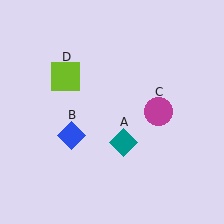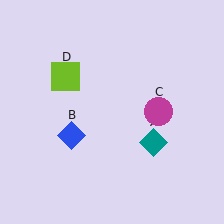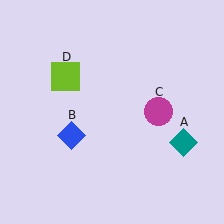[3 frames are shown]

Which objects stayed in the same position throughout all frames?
Blue diamond (object B) and magenta circle (object C) and lime square (object D) remained stationary.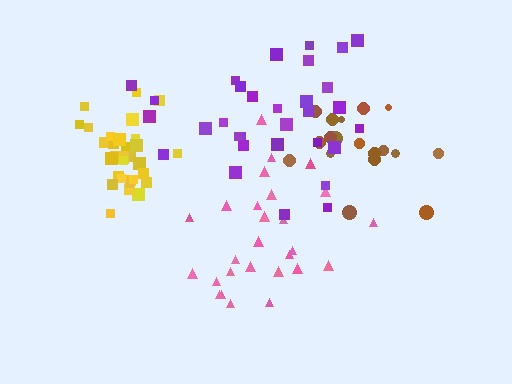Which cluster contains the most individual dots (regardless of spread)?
Purple (32).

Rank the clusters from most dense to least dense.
yellow, pink, brown, purple.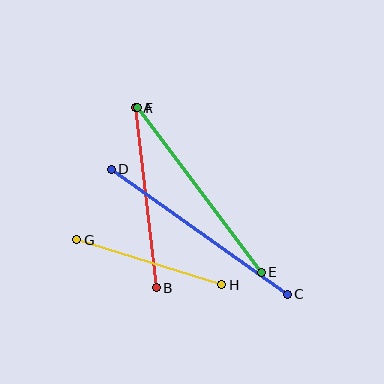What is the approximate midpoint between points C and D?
The midpoint is at approximately (199, 232) pixels.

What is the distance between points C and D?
The distance is approximately 216 pixels.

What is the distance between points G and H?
The distance is approximately 152 pixels.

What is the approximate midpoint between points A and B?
The midpoint is at approximately (146, 198) pixels.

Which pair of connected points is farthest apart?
Points C and D are farthest apart.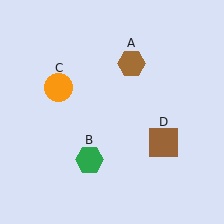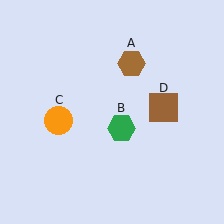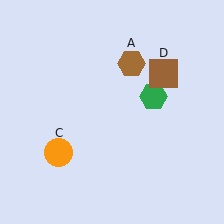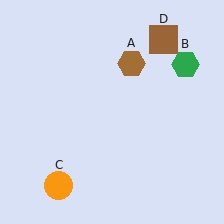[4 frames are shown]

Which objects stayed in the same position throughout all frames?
Brown hexagon (object A) remained stationary.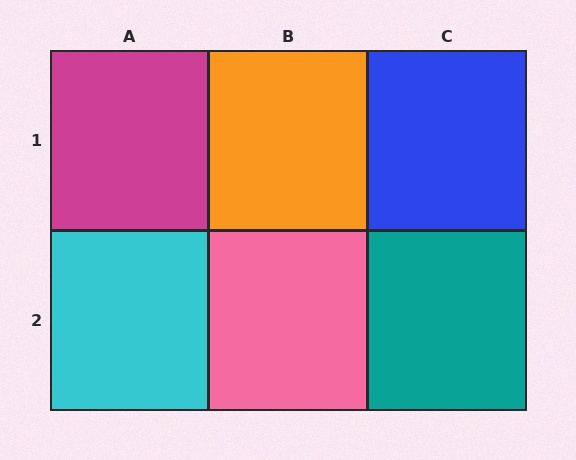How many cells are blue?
1 cell is blue.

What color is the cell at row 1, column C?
Blue.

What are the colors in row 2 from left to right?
Cyan, pink, teal.